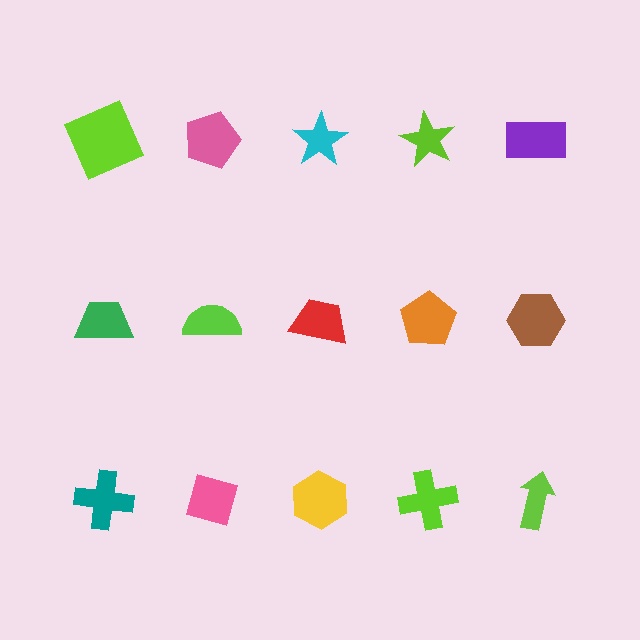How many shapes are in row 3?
5 shapes.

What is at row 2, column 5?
A brown hexagon.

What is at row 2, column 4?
An orange pentagon.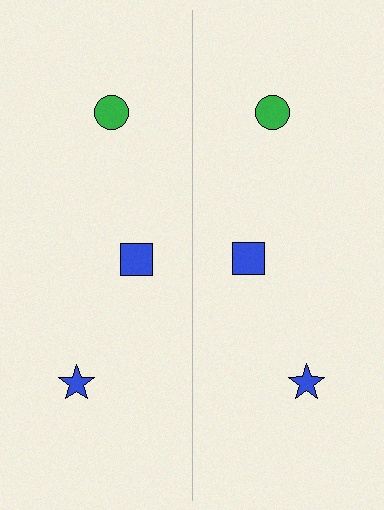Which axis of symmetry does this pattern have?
The pattern has a vertical axis of symmetry running through the center of the image.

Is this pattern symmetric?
Yes, this pattern has bilateral (reflection) symmetry.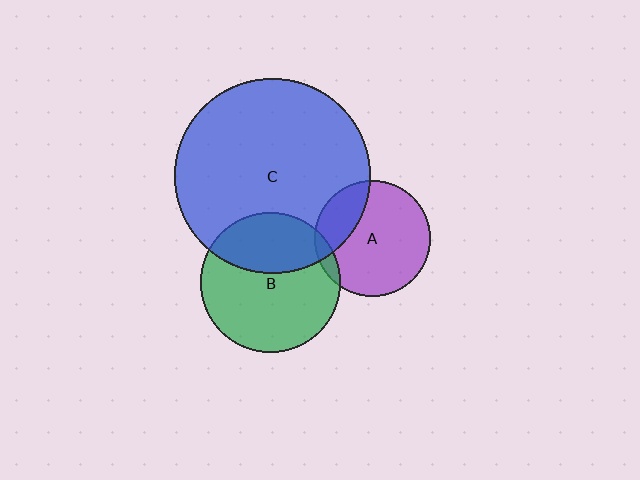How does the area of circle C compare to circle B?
Approximately 2.0 times.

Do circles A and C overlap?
Yes.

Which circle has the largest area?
Circle C (blue).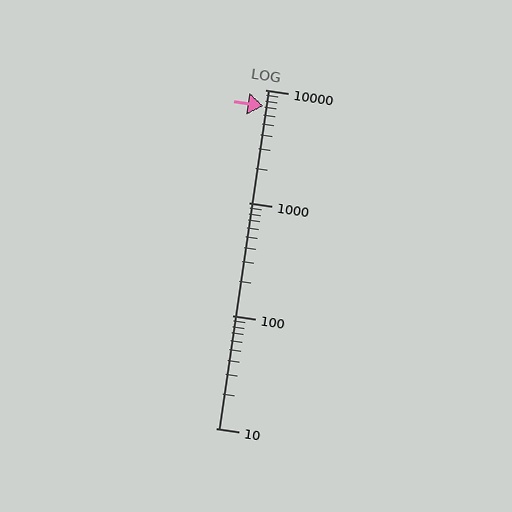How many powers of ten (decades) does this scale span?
The scale spans 3 decades, from 10 to 10000.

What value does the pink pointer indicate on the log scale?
The pointer indicates approximately 7100.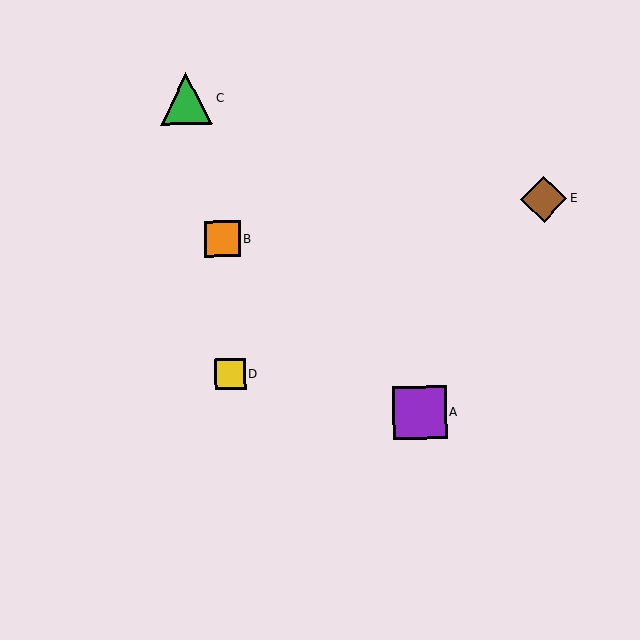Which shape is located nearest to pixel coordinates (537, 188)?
The brown diamond (labeled E) at (544, 199) is nearest to that location.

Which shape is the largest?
The purple square (labeled A) is the largest.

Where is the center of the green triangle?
The center of the green triangle is at (186, 99).